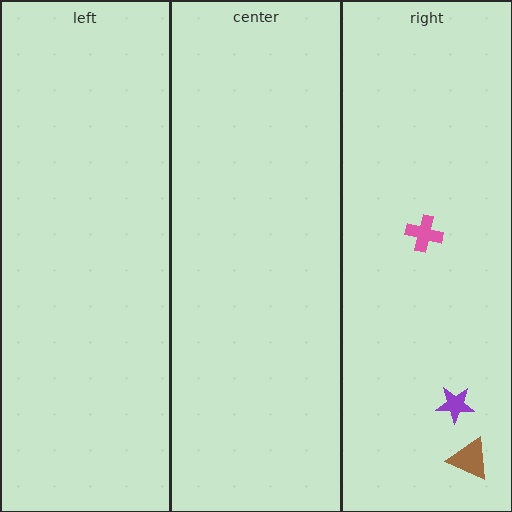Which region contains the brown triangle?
The right region.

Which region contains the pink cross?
The right region.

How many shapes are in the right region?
3.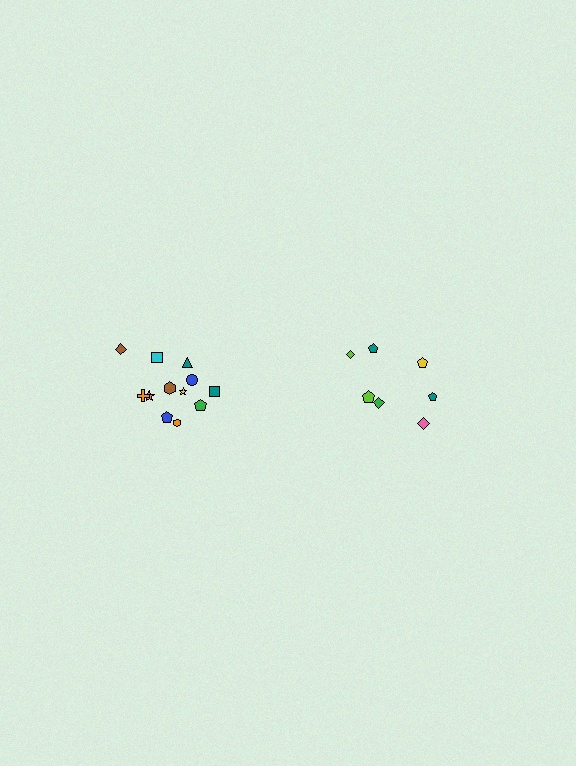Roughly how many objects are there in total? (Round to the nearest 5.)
Roughly 20 objects in total.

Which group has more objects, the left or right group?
The left group.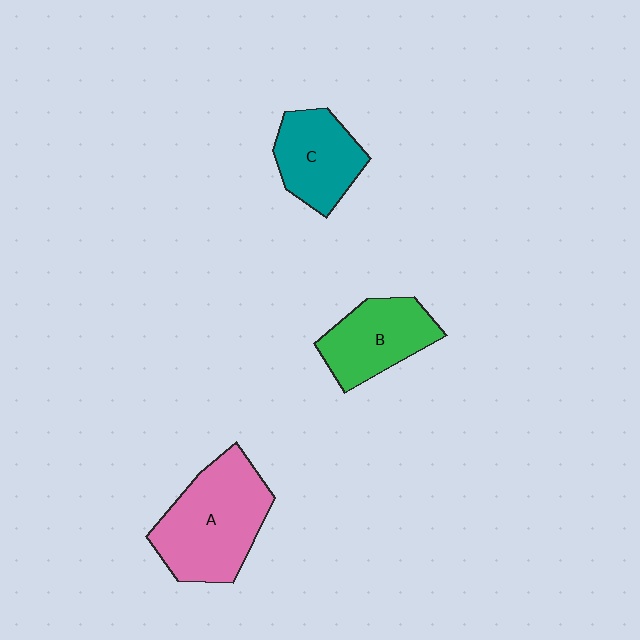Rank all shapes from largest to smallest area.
From largest to smallest: A (pink), B (green), C (teal).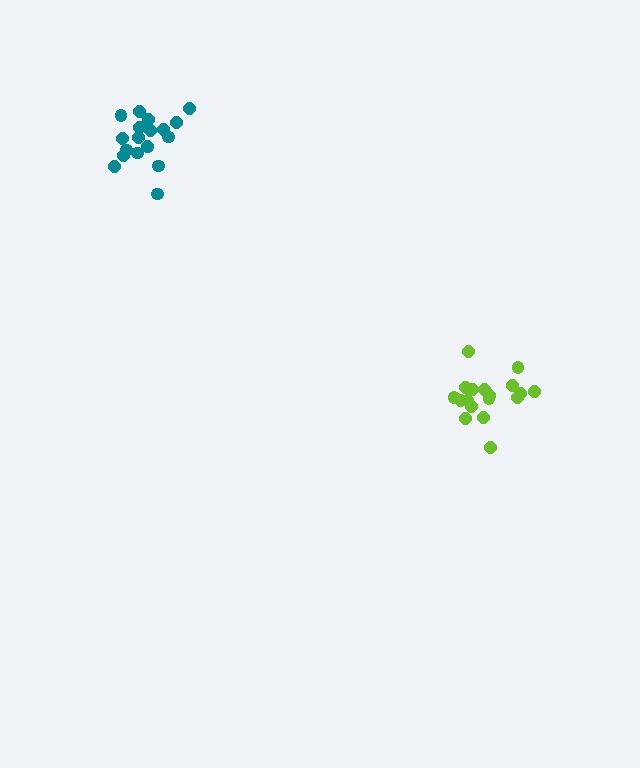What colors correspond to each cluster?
The clusters are colored: teal, lime.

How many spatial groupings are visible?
There are 2 spatial groupings.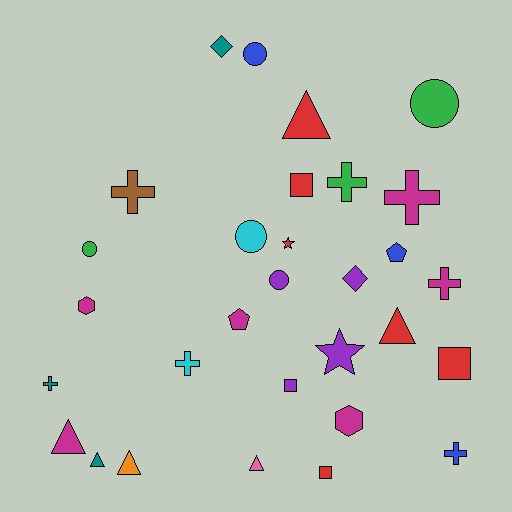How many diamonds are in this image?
There are 2 diamonds.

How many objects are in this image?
There are 30 objects.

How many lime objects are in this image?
There are no lime objects.